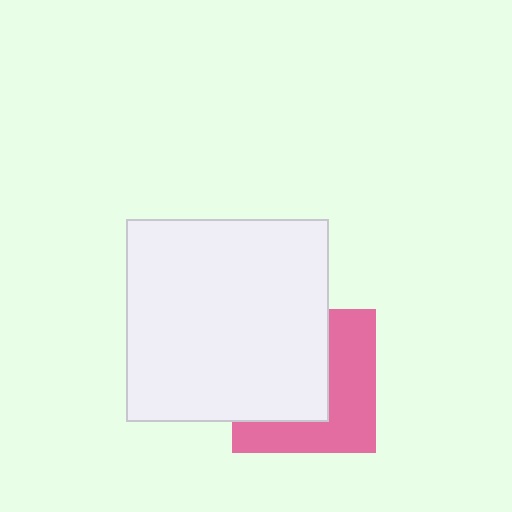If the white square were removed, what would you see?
You would see the complete pink square.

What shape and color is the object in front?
The object in front is a white square.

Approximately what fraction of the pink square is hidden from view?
Roughly 53% of the pink square is hidden behind the white square.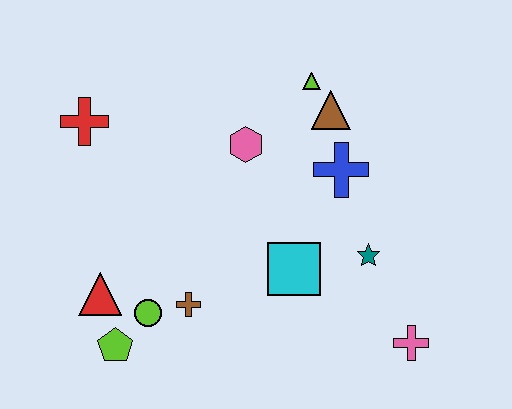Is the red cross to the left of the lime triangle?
Yes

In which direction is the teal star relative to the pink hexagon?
The teal star is to the right of the pink hexagon.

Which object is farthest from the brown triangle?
The lime pentagon is farthest from the brown triangle.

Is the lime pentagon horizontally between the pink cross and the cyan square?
No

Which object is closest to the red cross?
The pink hexagon is closest to the red cross.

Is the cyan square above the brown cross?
Yes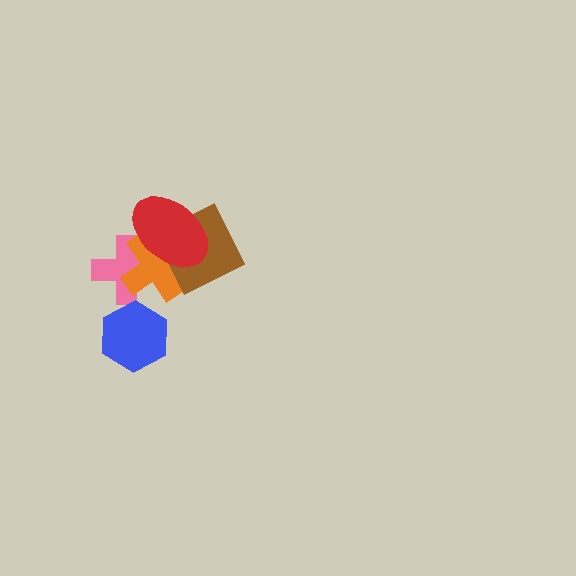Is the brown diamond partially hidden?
Yes, it is partially covered by another shape.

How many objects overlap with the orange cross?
3 objects overlap with the orange cross.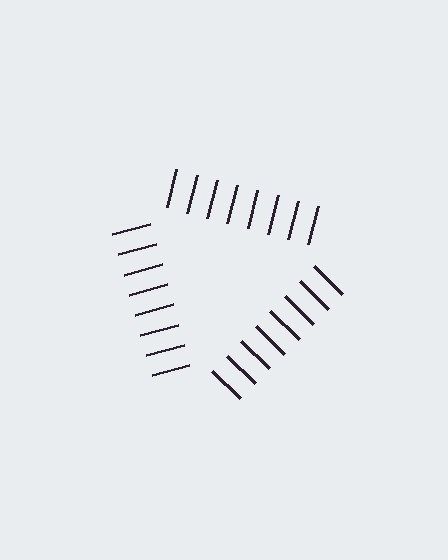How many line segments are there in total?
24 — 8 along each of the 3 edges.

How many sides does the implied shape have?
3 sides — the line-ends trace a triangle.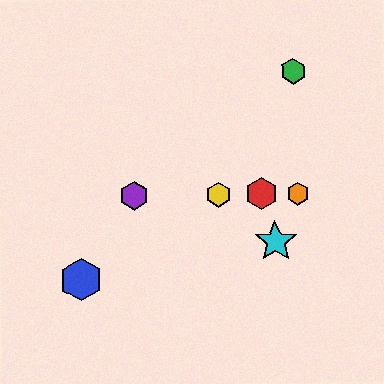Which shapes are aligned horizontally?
The red hexagon, the yellow hexagon, the purple hexagon, the orange hexagon are aligned horizontally.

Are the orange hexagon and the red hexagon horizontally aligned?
Yes, both are at y≈193.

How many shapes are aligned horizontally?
4 shapes (the red hexagon, the yellow hexagon, the purple hexagon, the orange hexagon) are aligned horizontally.